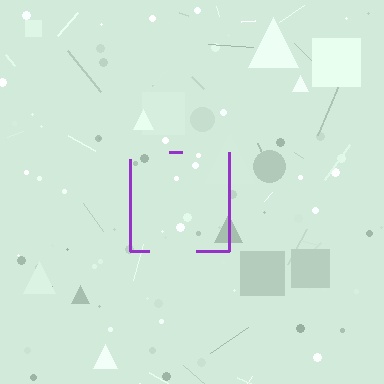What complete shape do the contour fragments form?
The contour fragments form a square.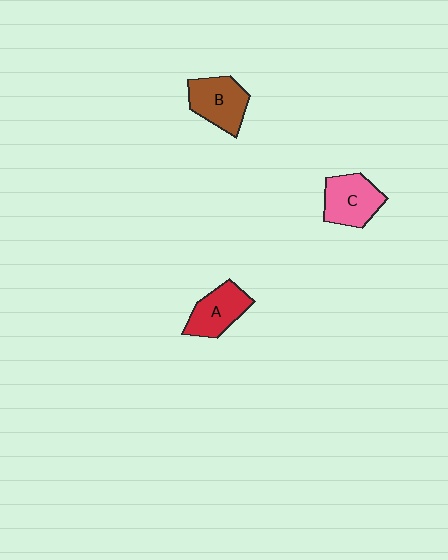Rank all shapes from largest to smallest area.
From largest to smallest: C (pink), B (brown), A (red).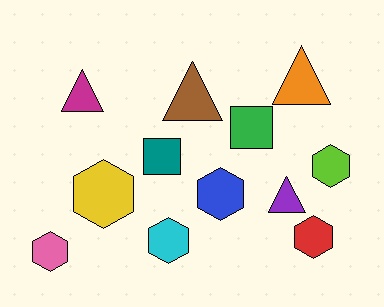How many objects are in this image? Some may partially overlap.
There are 12 objects.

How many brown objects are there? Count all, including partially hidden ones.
There is 1 brown object.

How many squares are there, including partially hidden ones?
There are 2 squares.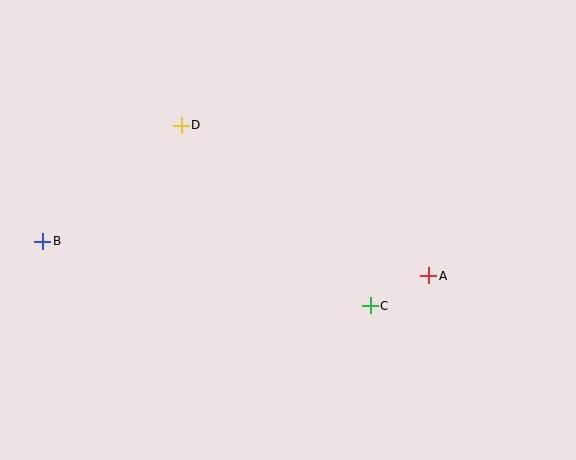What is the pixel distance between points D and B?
The distance between D and B is 181 pixels.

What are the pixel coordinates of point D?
Point D is at (181, 125).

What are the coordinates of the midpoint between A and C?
The midpoint between A and C is at (399, 291).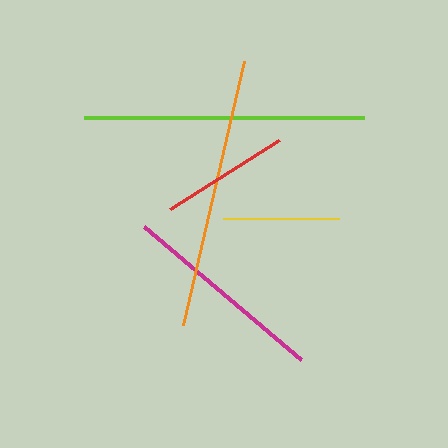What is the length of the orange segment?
The orange segment is approximately 271 pixels long.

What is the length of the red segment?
The red segment is approximately 129 pixels long.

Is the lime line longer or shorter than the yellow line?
The lime line is longer than the yellow line.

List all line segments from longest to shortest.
From longest to shortest: lime, orange, magenta, red, yellow.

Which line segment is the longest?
The lime line is the longest at approximately 280 pixels.